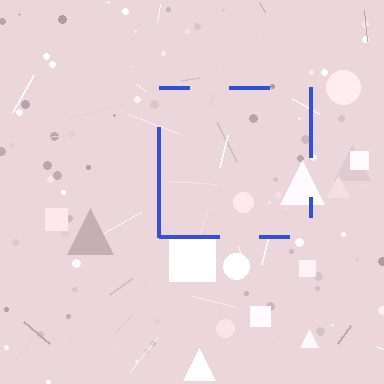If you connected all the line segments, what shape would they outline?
They would outline a square.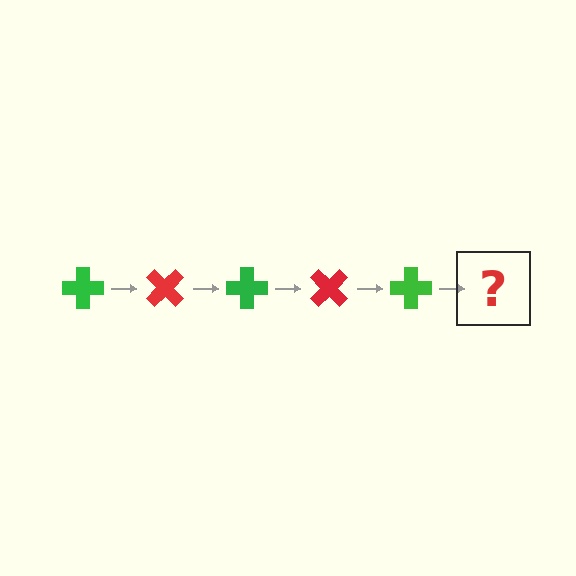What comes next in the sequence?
The next element should be a red cross, rotated 225 degrees from the start.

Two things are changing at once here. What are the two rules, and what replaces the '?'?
The two rules are that it rotates 45 degrees each step and the color cycles through green and red. The '?' should be a red cross, rotated 225 degrees from the start.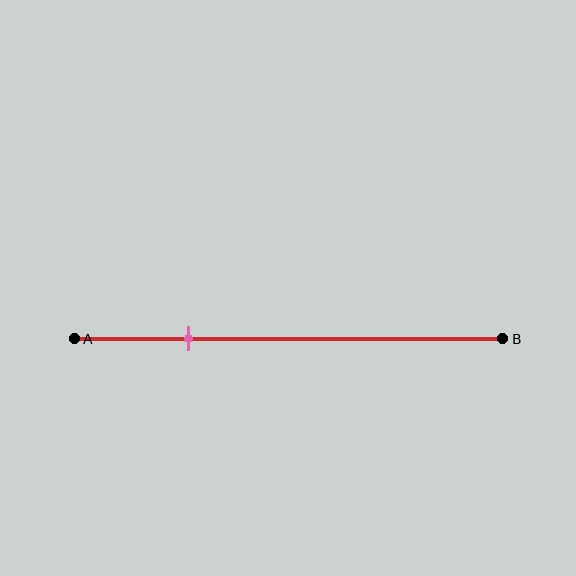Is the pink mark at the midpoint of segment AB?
No, the mark is at about 25% from A, not at the 50% midpoint.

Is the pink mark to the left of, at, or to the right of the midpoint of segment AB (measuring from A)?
The pink mark is to the left of the midpoint of segment AB.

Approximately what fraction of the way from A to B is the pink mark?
The pink mark is approximately 25% of the way from A to B.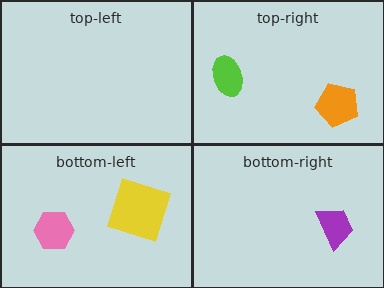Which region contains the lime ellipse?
The top-right region.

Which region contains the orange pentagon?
The top-right region.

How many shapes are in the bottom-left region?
2.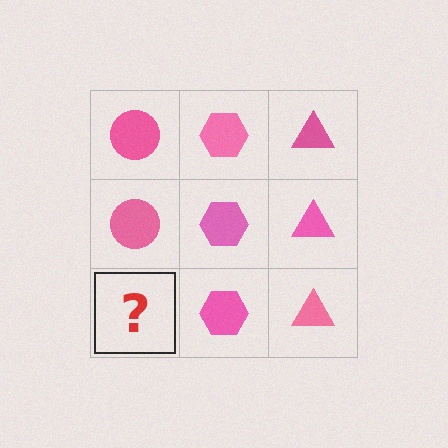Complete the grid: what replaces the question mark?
The question mark should be replaced with a pink circle.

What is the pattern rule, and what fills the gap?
The rule is that each column has a consistent shape. The gap should be filled with a pink circle.